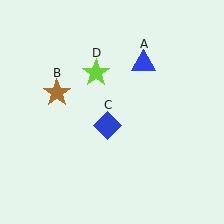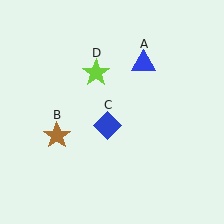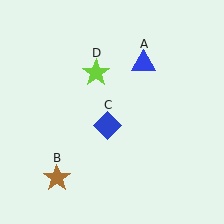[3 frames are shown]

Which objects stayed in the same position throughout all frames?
Blue triangle (object A) and blue diamond (object C) and lime star (object D) remained stationary.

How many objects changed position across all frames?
1 object changed position: brown star (object B).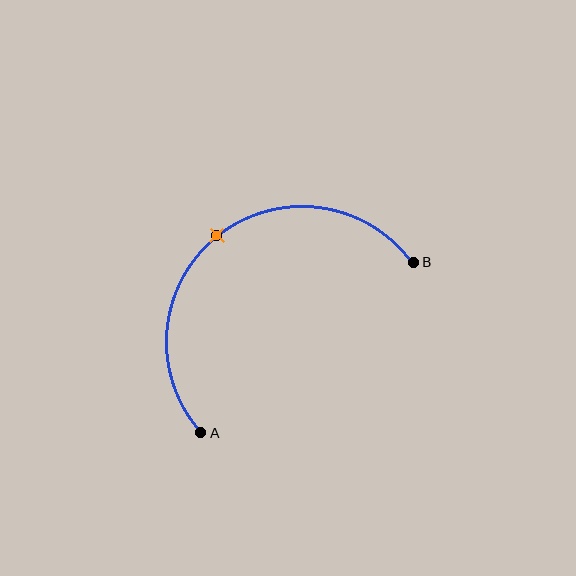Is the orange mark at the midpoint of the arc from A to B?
Yes. The orange mark lies on the arc at equal arc-length from both A and B — it is the arc midpoint.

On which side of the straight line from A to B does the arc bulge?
The arc bulges above and to the left of the straight line connecting A and B.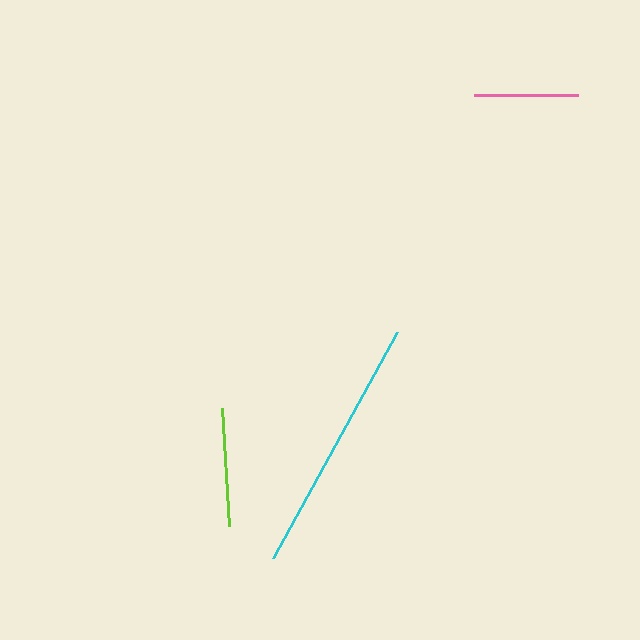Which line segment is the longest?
The cyan line is the longest at approximately 258 pixels.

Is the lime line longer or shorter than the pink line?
The lime line is longer than the pink line.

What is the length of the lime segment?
The lime segment is approximately 118 pixels long.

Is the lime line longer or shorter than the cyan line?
The cyan line is longer than the lime line.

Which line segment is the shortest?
The pink line is the shortest at approximately 104 pixels.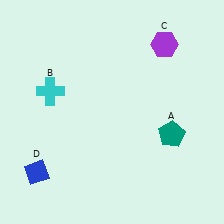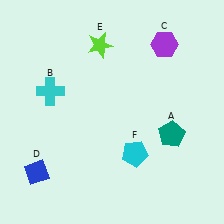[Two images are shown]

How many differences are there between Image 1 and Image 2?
There are 2 differences between the two images.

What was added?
A lime star (E), a cyan pentagon (F) were added in Image 2.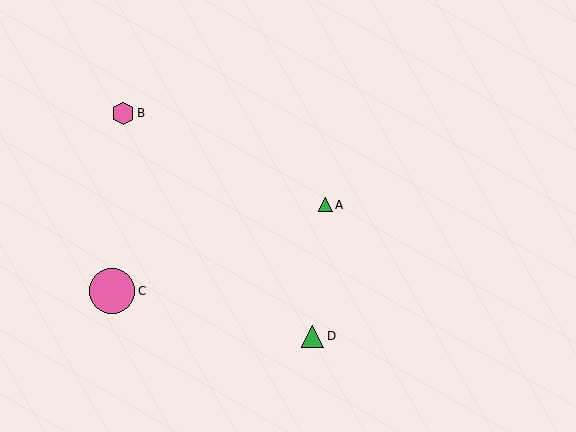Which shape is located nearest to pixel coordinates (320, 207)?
The green triangle (labeled A) at (325, 205) is nearest to that location.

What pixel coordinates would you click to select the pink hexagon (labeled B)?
Click at (123, 114) to select the pink hexagon B.